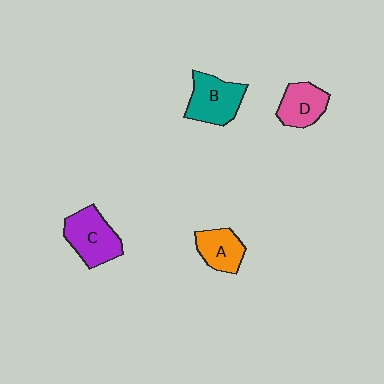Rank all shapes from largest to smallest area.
From largest to smallest: C (purple), B (teal), D (pink), A (orange).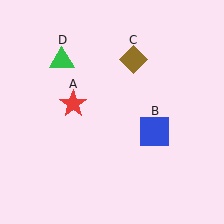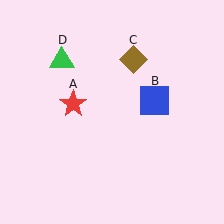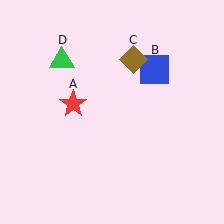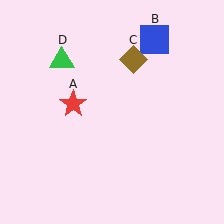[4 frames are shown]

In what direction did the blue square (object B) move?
The blue square (object B) moved up.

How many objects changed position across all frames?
1 object changed position: blue square (object B).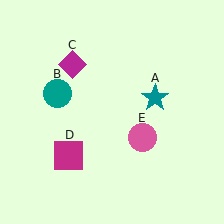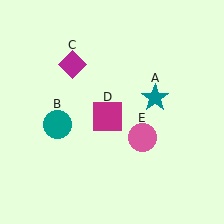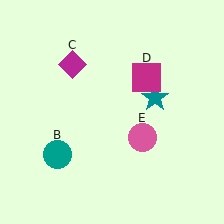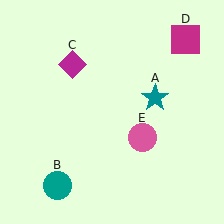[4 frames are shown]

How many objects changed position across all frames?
2 objects changed position: teal circle (object B), magenta square (object D).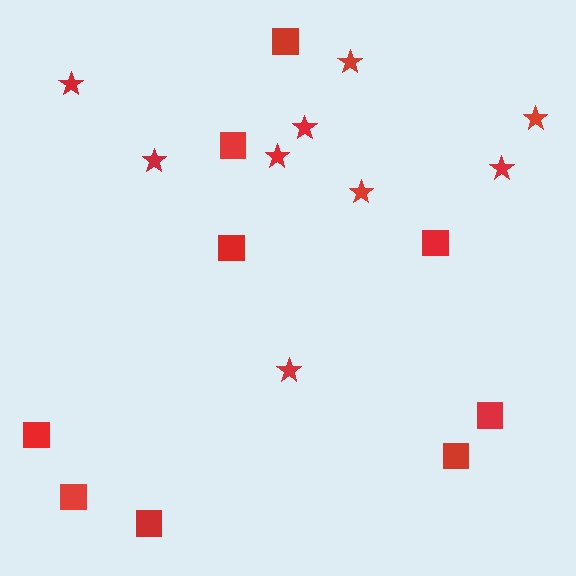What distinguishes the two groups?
There are 2 groups: one group of squares (9) and one group of stars (9).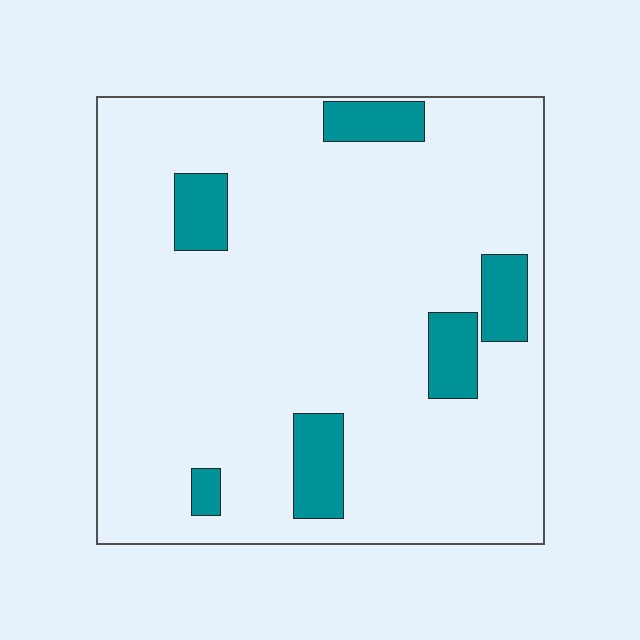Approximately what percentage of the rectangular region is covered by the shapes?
Approximately 10%.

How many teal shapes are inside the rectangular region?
6.